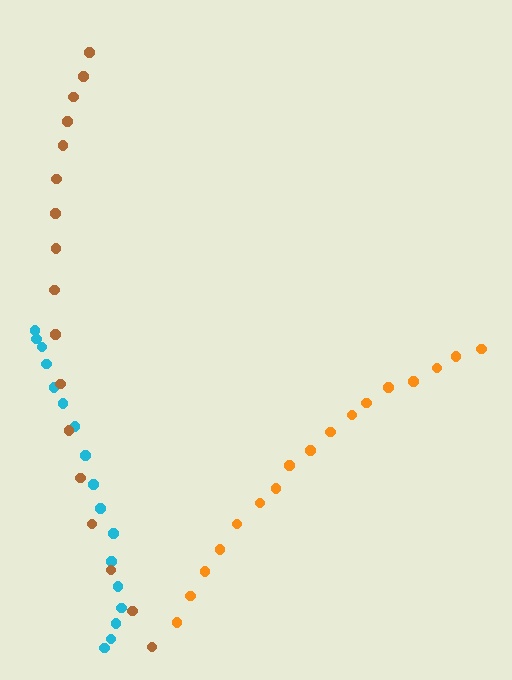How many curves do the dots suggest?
There are 3 distinct paths.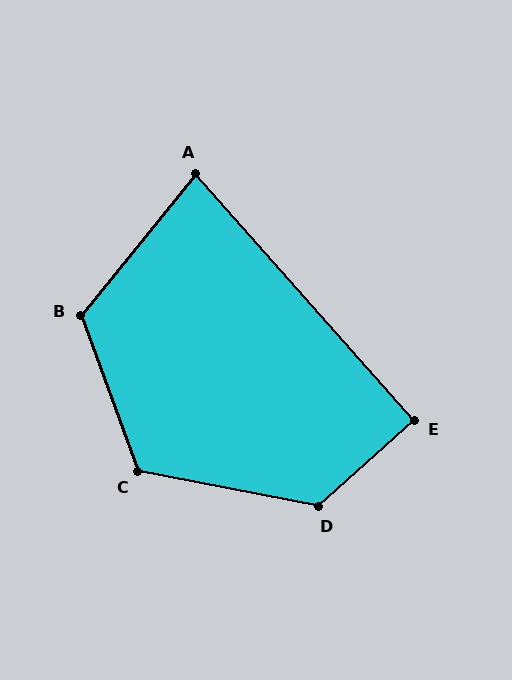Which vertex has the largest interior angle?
D, at approximately 127 degrees.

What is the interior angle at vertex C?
Approximately 121 degrees (obtuse).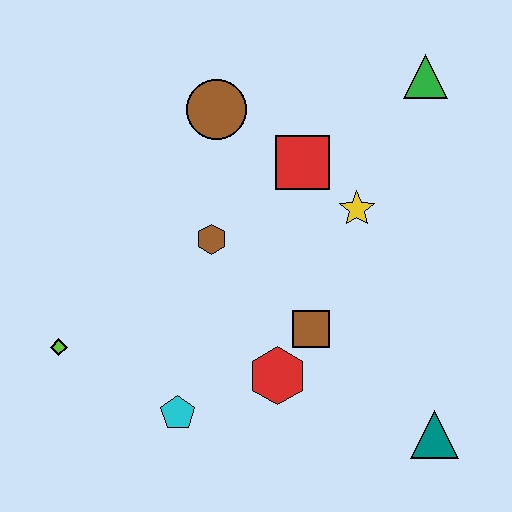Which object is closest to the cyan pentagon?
The red hexagon is closest to the cyan pentagon.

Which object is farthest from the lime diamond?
The green triangle is farthest from the lime diamond.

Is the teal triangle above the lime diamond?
No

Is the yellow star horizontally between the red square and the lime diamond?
No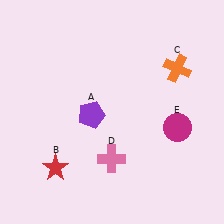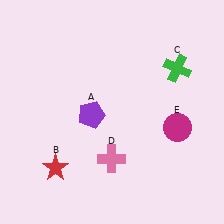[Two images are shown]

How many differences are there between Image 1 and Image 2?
There is 1 difference between the two images.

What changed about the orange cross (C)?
In Image 1, C is orange. In Image 2, it changed to green.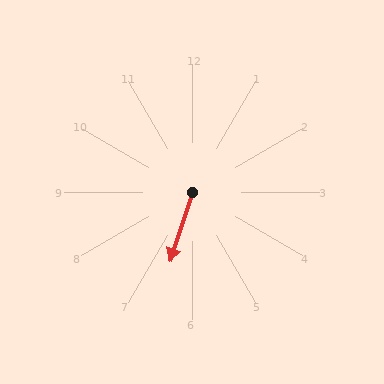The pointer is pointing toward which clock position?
Roughly 7 o'clock.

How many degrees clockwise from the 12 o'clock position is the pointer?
Approximately 198 degrees.